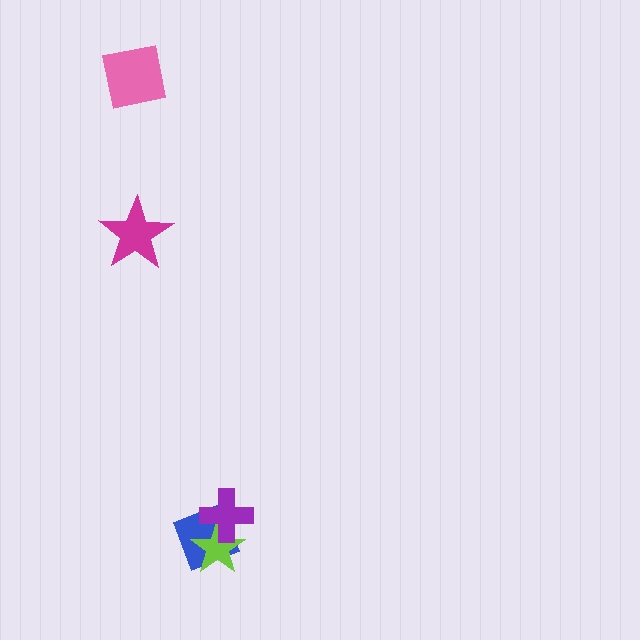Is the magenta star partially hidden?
No, no other shape covers it.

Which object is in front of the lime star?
The purple cross is in front of the lime star.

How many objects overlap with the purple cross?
2 objects overlap with the purple cross.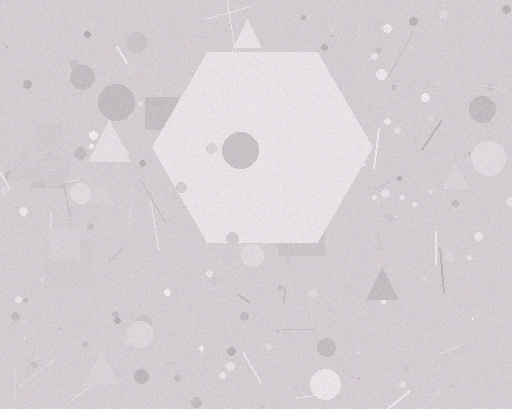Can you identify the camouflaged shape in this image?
The camouflaged shape is a hexagon.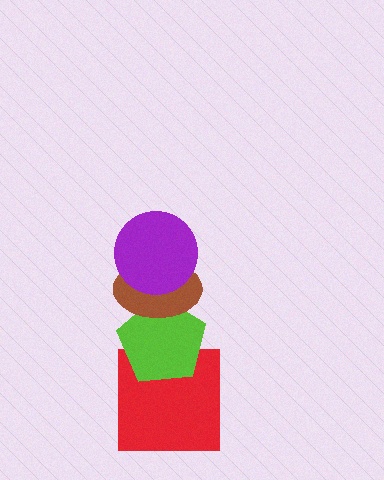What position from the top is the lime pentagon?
The lime pentagon is 3rd from the top.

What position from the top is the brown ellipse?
The brown ellipse is 2nd from the top.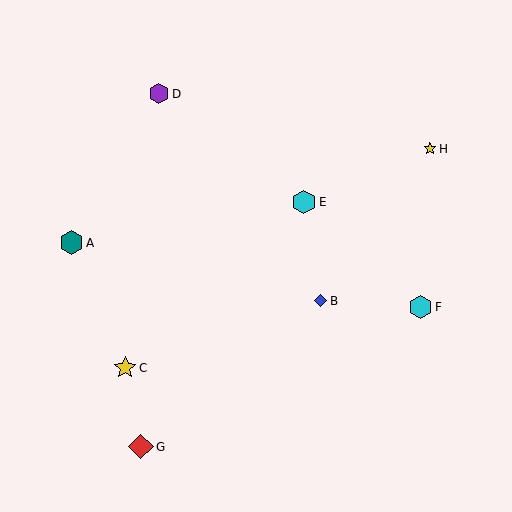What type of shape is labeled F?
Shape F is a cyan hexagon.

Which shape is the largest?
The red diamond (labeled G) is the largest.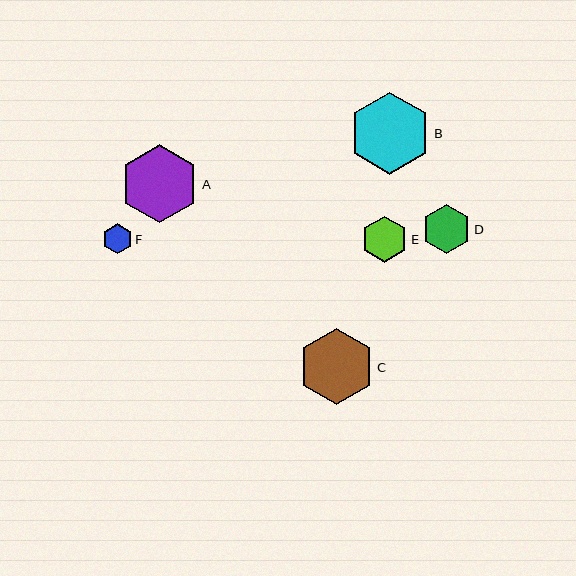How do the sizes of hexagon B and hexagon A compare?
Hexagon B and hexagon A are approximately the same size.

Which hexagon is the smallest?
Hexagon F is the smallest with a size of approximately 30 pixels.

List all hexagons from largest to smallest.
From largest to smallest: B, A, C, D, E, F.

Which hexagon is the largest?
Hexagon B is the largest with a size of approximately 83 pixels.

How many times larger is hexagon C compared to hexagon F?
Hexagon C is approximately 2.5 times the size of hexagon F.